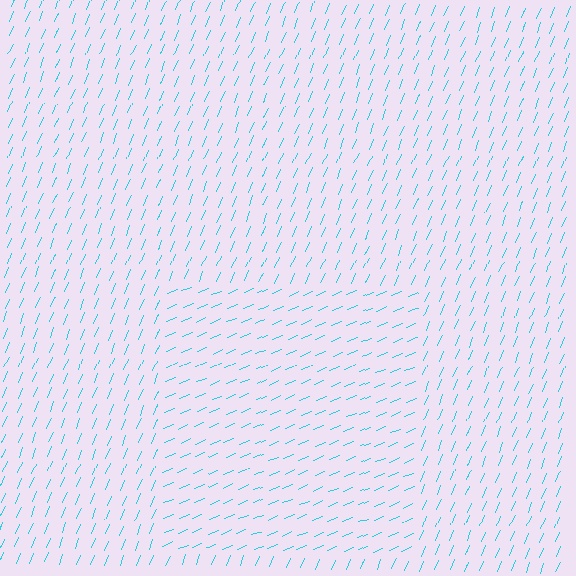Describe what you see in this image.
The image is filled with small cyan line segments. A rectangle region in the image has lines oriented differently from the surrounding lines, creating a visible texture boundary.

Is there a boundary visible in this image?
Yes, there is a texture boundary formed by a change in line orientation.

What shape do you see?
I see a rectangle.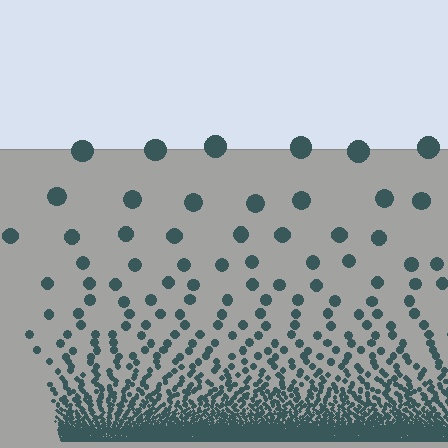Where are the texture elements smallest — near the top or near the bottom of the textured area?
Near the bottom.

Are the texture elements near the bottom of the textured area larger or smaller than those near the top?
Smaller. The gradient is inverted — elements near the bottom are smaller and denser.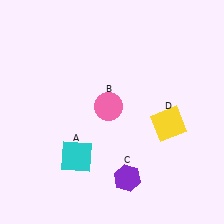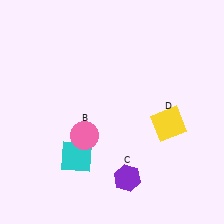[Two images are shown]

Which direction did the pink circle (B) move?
The pink circle (B) moved down.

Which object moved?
The pink circle (B) moved down.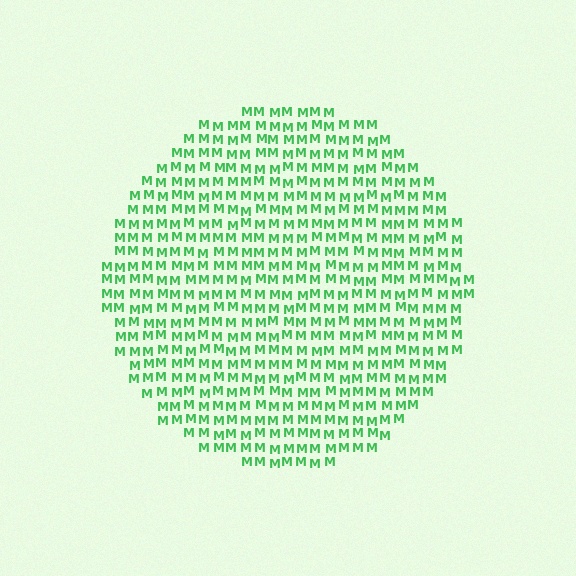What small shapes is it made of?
It is made of small letter M's.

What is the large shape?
The large shape is a circle.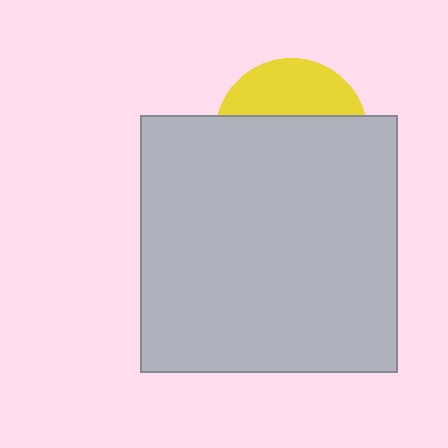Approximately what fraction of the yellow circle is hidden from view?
Roughly 66% of the yellow circle is hidden behind the light gray square.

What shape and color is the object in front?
The object in front is a light gray square.